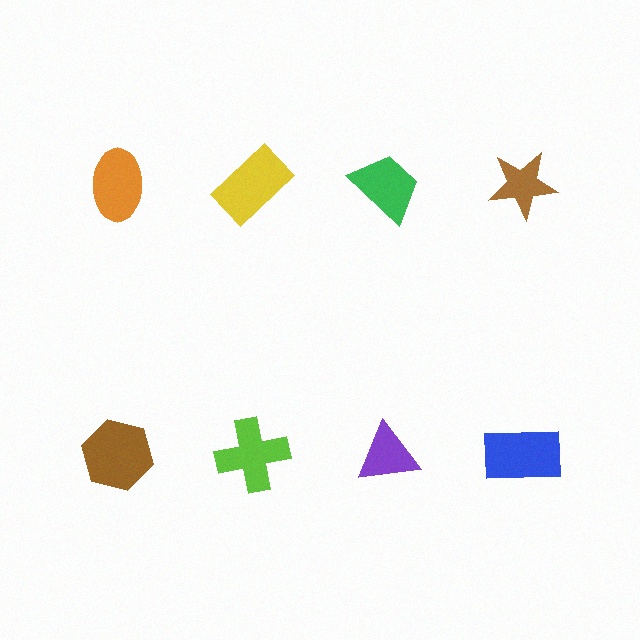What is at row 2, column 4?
A blue rectangle.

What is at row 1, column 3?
A green trapezoid.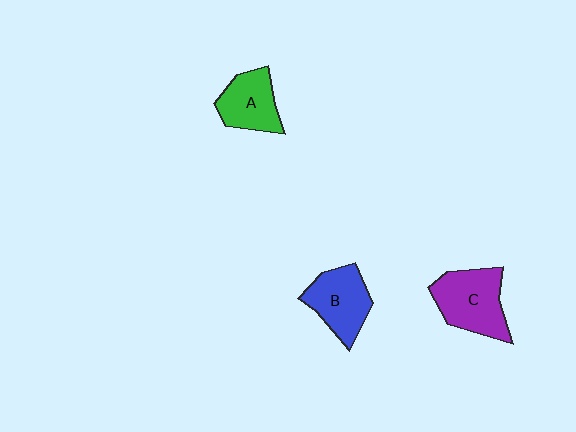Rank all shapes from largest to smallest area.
From largest to smallest: C (purple), B (blue), A (green).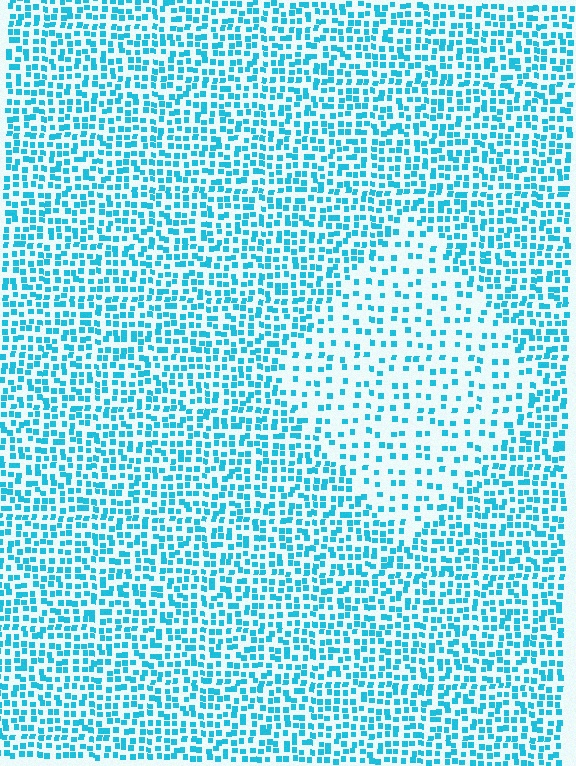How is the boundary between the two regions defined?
The boundary is defined by a change in element density (approximately 2.2x ratio). All elements are the same color, size, and shape.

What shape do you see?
I see a diamond.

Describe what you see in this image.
The image contains small cyan elements arranged at two different densities. A diamond-shaped region is visible where the elements are less densely packed than the surrounding area.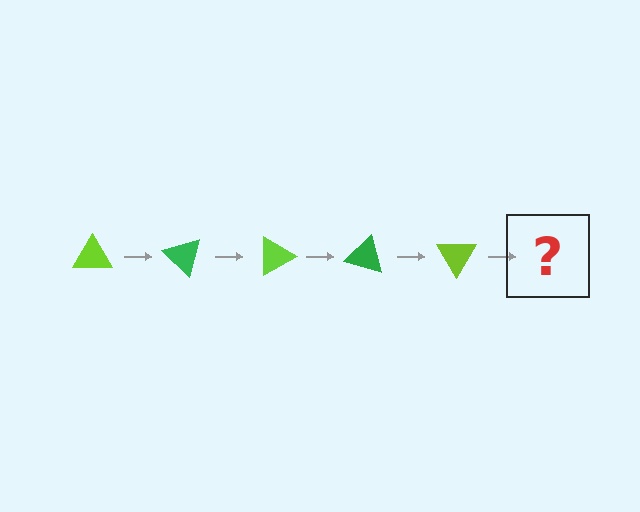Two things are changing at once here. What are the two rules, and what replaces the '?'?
The two rules are that it rotates 45 degrees each step and the color cycles through lime and green. The '?' should be a green triangle, rotated 225 degrees from the start.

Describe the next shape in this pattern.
It should be a green triangle, rotated 225 degrees from the start.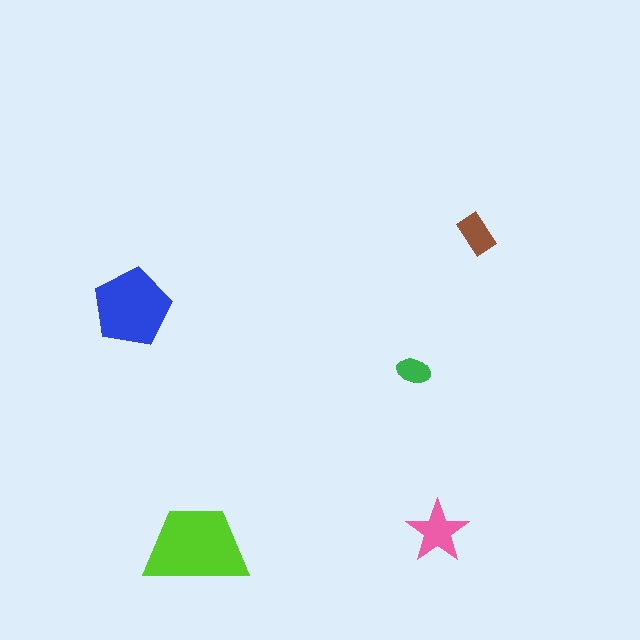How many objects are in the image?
There are 5 objects in the image.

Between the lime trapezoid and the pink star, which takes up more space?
The lime trapezoid.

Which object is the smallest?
The green ellipse.